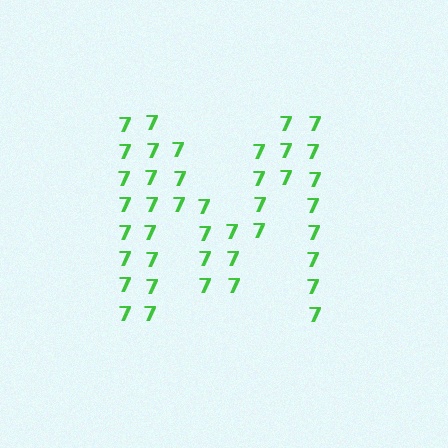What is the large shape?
The large shape is the letter M.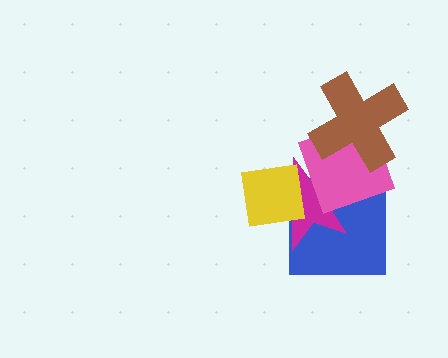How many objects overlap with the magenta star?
3 objects overlap with the magenta star.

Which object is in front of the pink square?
The brown cross is in front of the pink square.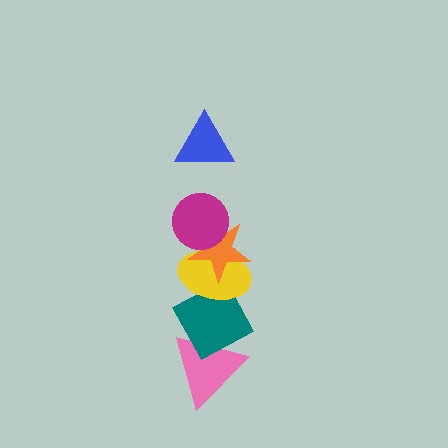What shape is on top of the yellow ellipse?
The orange star is on top of the yellow ellipse.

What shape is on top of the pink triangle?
The teal diamond is on top of the pink triangle.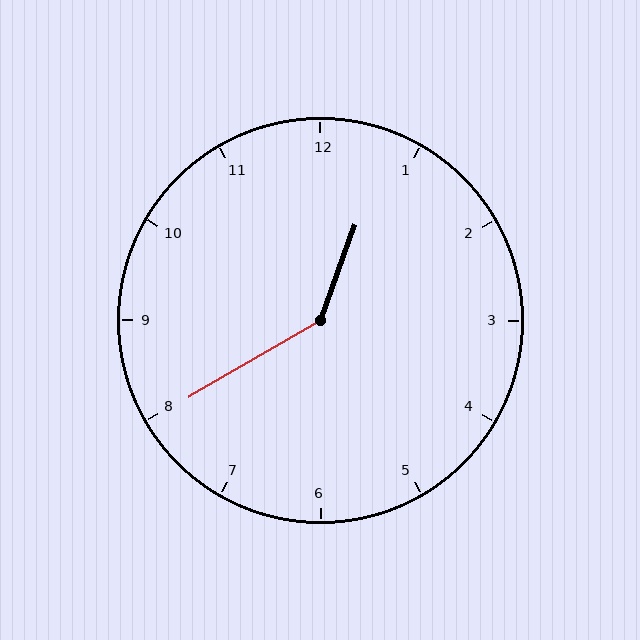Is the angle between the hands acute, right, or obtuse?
It is obtuse.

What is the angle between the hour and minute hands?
Approximately 140 degrees.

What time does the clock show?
12:40.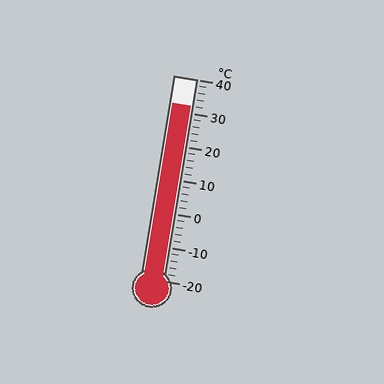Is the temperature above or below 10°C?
The temperature is above 10°C.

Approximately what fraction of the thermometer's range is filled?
The thermometer is filled to approximately 85% of its range.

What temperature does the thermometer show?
The thermometer shows approximately 32°C.